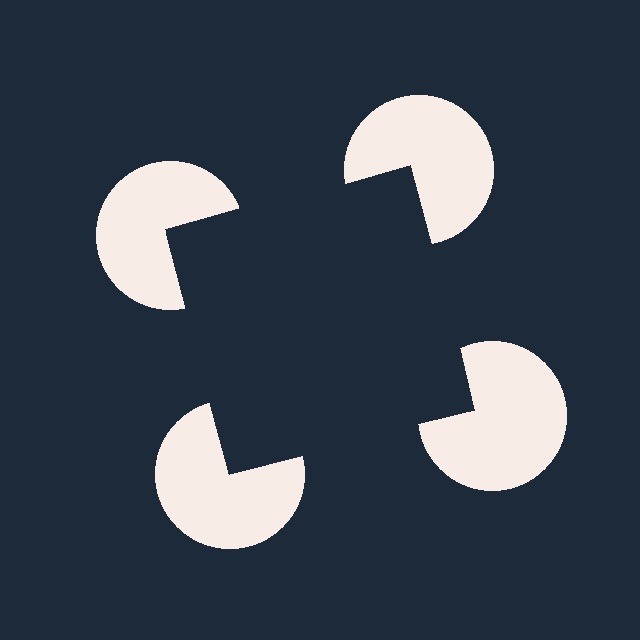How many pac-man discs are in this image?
There are 4 — one at each vertex of the illusory square.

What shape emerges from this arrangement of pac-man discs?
An illusory square — its edges are inferred from the aligned wedge cuts in the pac-man discs, not physically drawn.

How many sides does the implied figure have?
4 sides.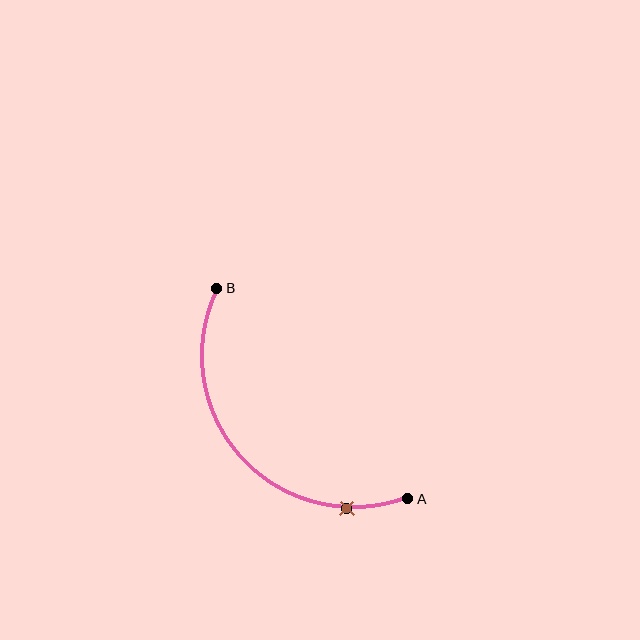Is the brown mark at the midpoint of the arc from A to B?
No. The brown mark lies on the arc but is closer to endpoint A. The arc midpoint would be at the point on the curve equidistant along the arc from both A and B.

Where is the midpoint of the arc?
The arc midpoint is the point on the curve farthest from the straight line joining A and B. It sits below and to the left of that line.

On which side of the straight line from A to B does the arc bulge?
The arc bulges below and to the left of the straight line connecting A and B.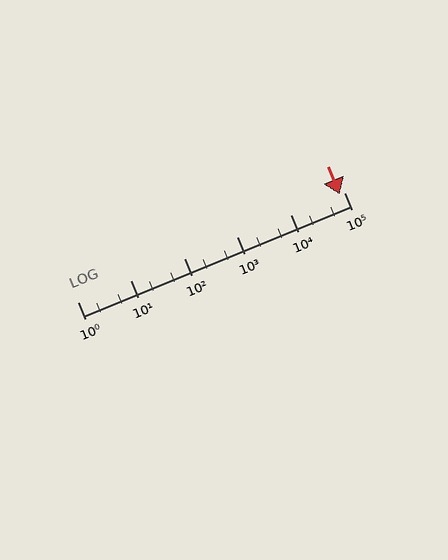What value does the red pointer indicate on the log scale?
The pointer indicates approximately 82000.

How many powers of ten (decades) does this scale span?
The scale spans 5 decades, from 1 to 100000.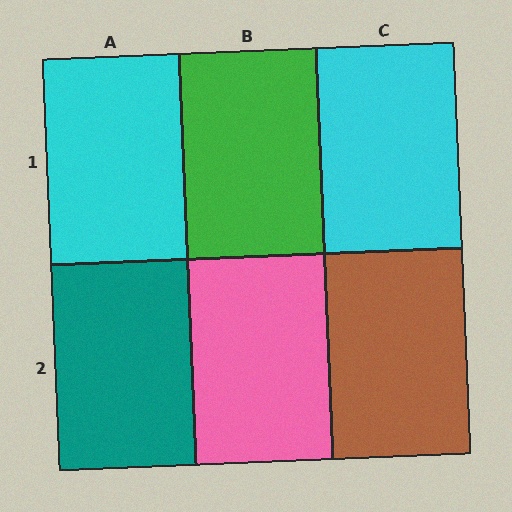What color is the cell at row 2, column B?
Pink.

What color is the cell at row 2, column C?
Brown.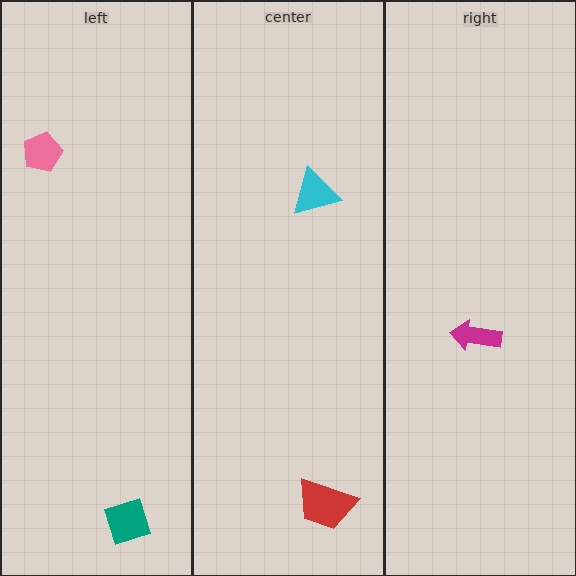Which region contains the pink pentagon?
The left region.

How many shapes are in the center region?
2.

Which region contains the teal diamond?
The left region.